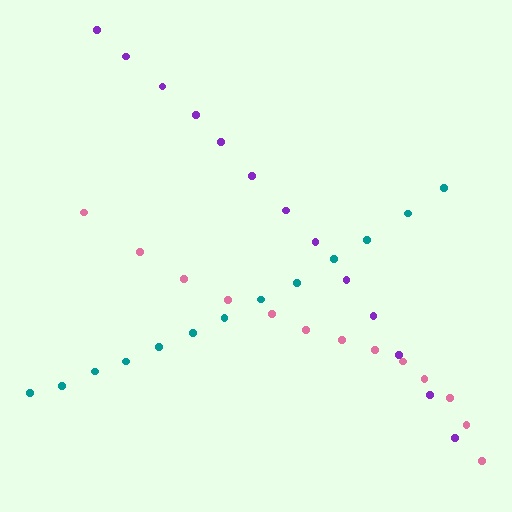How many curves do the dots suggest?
There are 3 distinct paths.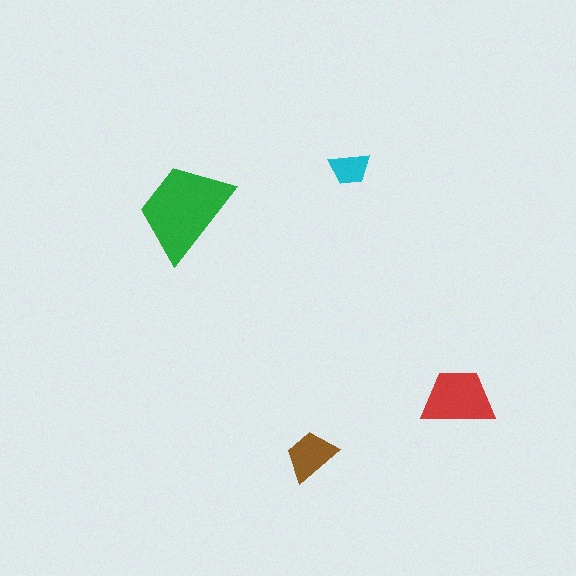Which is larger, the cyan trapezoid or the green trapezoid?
The green one.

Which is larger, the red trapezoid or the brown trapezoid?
The red one.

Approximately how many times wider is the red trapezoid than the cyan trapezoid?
About 2 times wider.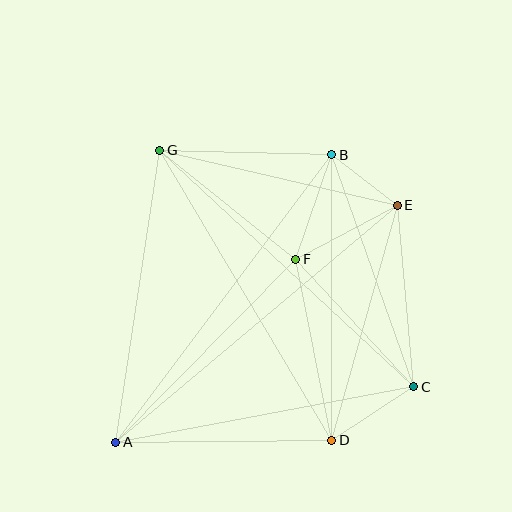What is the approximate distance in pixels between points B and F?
The distance between B and F is approximately 111 pixels.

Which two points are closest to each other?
Points B and E are closest to each other.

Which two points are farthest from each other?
Points A and E are farthest from each other.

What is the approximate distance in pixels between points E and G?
The distance between E and G is approximately 244 pixels.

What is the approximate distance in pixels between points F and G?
The distance between F and G is approximately 175 pixels.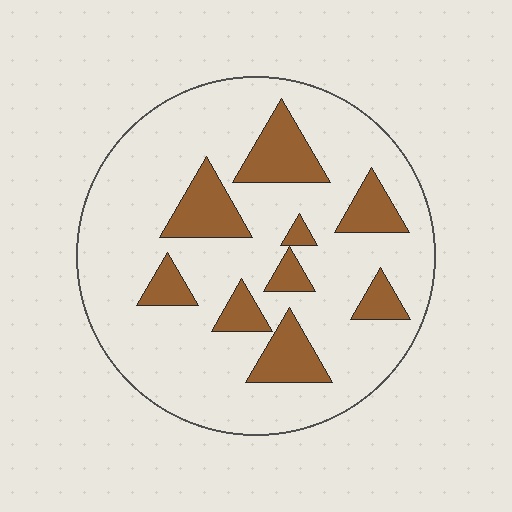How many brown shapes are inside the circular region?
9.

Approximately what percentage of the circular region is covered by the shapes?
Approximately 20%.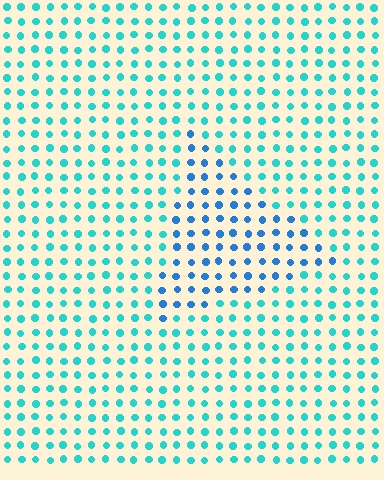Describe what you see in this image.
The image is filled with small cyan elements in a uniform arrangement. A triangle-shaped region is visible where the elements are tinted to a slightly different hue, forming a subtle color boundary.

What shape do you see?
I see a triangle.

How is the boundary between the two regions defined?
The boundary is defined purely by a slight shift in hue (about 33 degrees). Spacing, size, and orientation are identical on both sides.